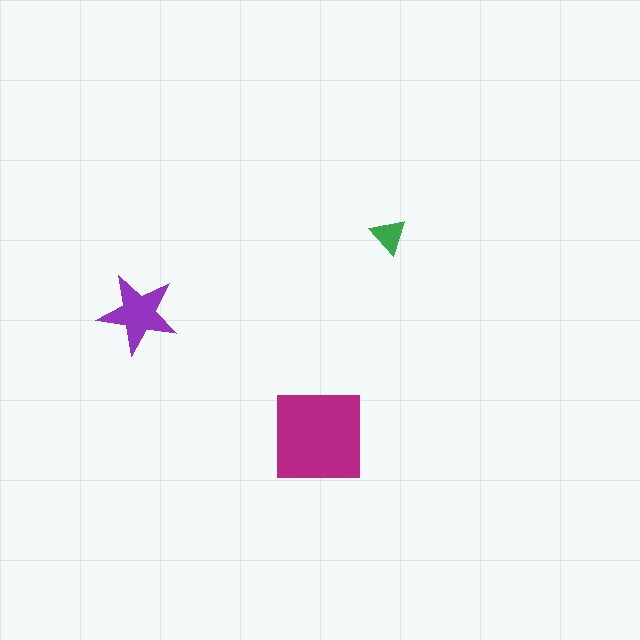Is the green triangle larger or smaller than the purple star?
Smaller.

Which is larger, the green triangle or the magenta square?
The magenta square.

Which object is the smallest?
The green triangle.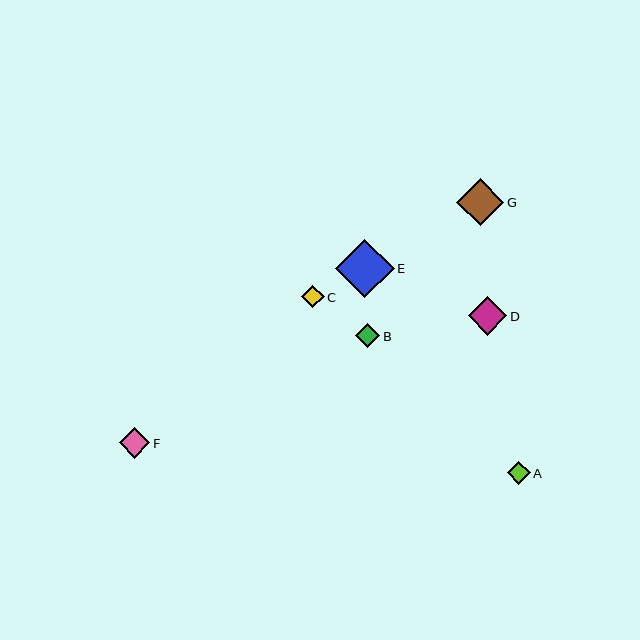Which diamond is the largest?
Diamond E is the largest with a size of approximately 59 pixels.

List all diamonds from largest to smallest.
From largest to smallest: E, G, D, F, B, A, C.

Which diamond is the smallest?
Diamond C is the smallest with a size of approximately 22 pixels.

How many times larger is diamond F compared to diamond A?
Diamond F is approximately 1.3 times the size of diamond A.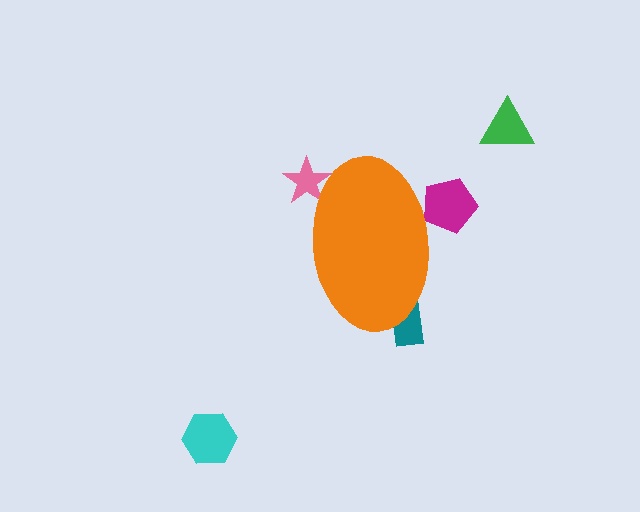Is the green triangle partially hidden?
No, the green triangle is fully visible.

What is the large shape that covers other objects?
An orange ellipse.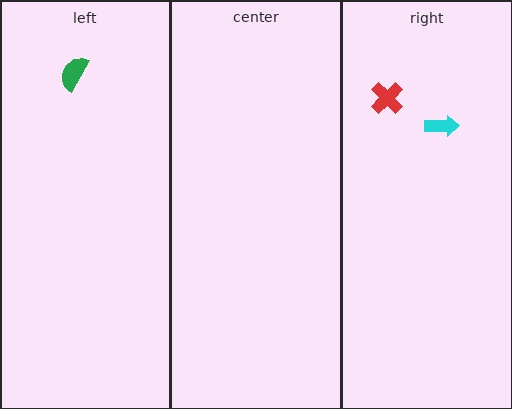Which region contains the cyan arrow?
The right region.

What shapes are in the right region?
The cyan arrow, the red cross.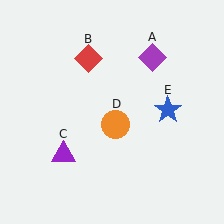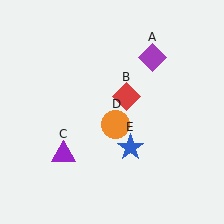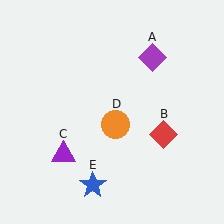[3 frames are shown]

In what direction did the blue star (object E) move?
The blue star (object E) moved down and to the left.